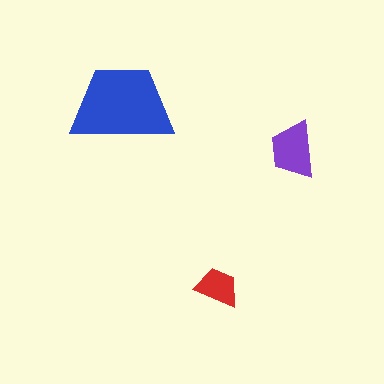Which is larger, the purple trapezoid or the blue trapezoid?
The blue one.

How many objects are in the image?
There are 3 objects in the image.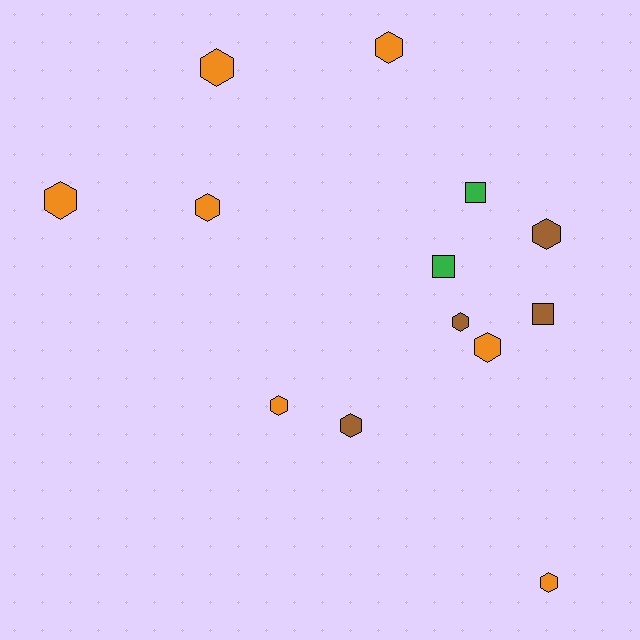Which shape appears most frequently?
Hexagon, with 10 objects.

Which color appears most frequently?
Orange, with 7 objects.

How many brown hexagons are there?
There are 3 brown hexagons.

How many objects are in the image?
There are 13 objects.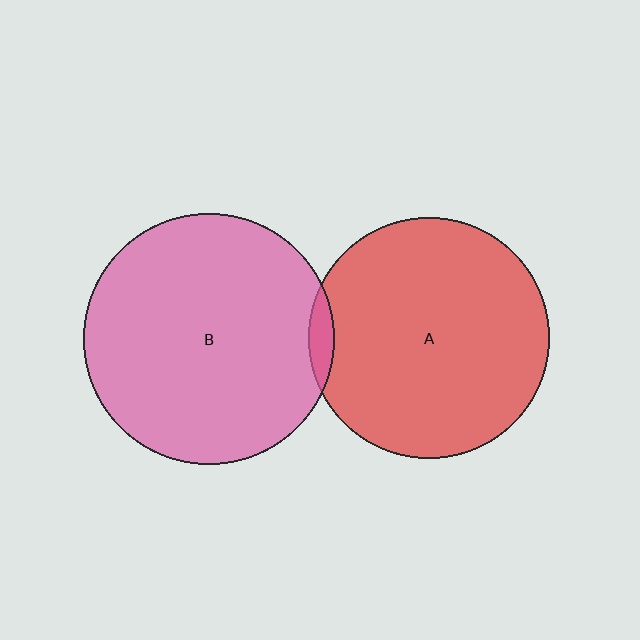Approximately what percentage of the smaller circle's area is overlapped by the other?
Approximately 5%.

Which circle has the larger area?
Circle B (pink).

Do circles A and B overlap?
Yes.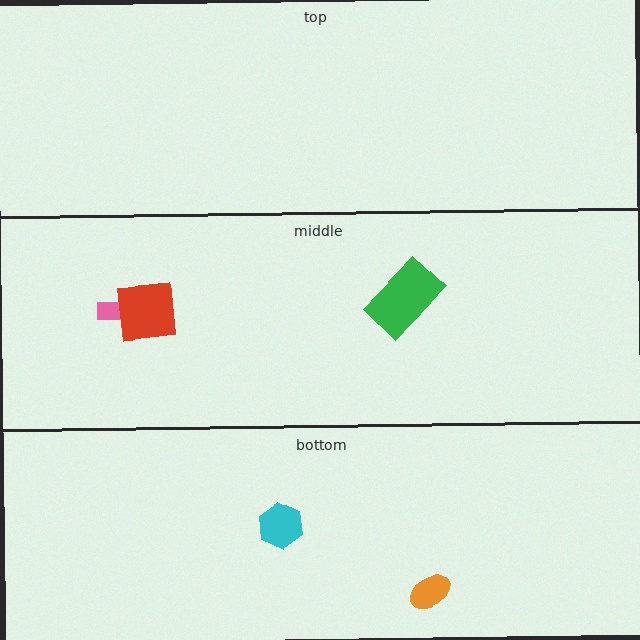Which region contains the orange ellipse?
The bottom region.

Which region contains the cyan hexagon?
The bottom region.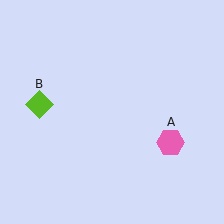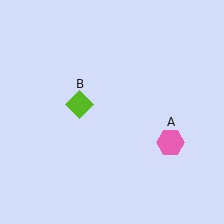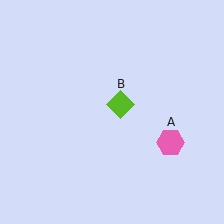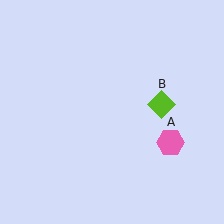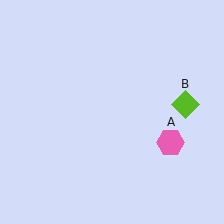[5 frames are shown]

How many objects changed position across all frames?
1 object changed position: lime diamond (object B).